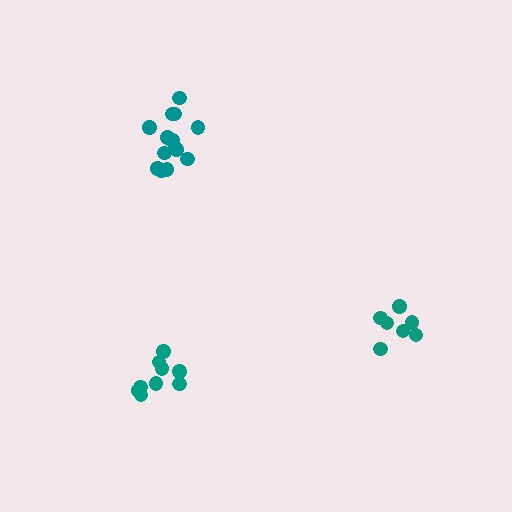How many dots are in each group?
Group 1: 13 dots, Group 2: 8 dots, Group 3: 9 dots (30 total).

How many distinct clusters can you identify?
There are 3 distinct clusters.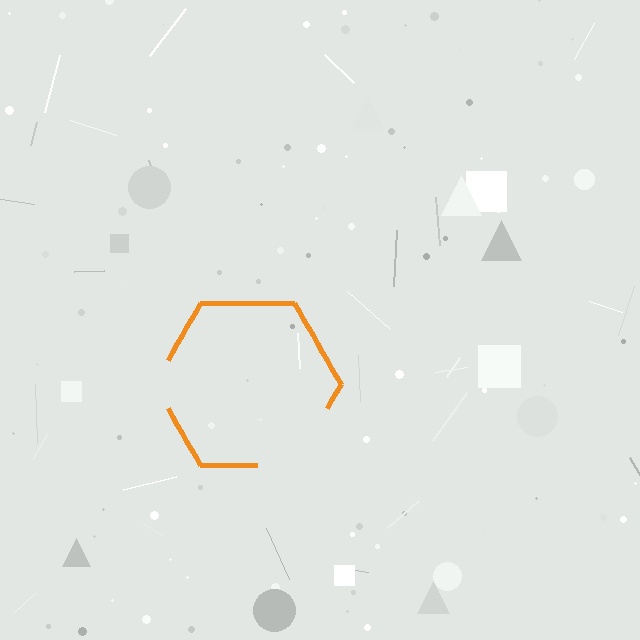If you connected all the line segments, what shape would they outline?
They would outline a hexagon.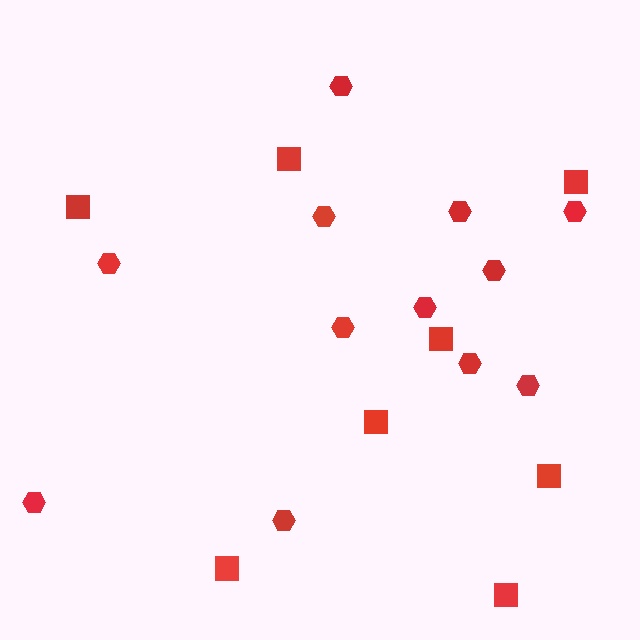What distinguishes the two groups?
There are 2 groups: one group of hexagons (12) and one group of squares (8).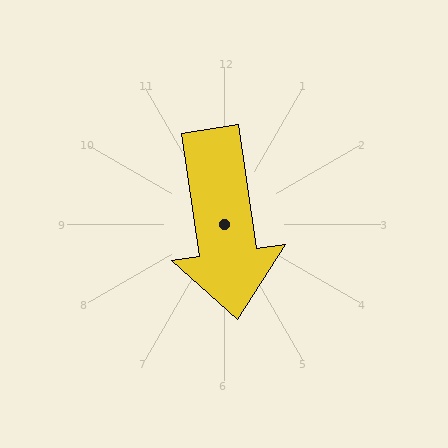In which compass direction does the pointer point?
South.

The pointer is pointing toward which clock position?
Roughly 6 o'clock.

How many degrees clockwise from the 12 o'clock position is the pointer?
Approximately 172 degrees.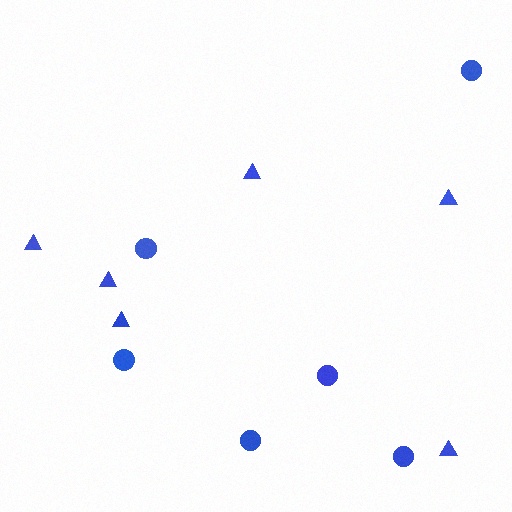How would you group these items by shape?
There are 2 groups: one group of circles (6) and one group of triangles (6).